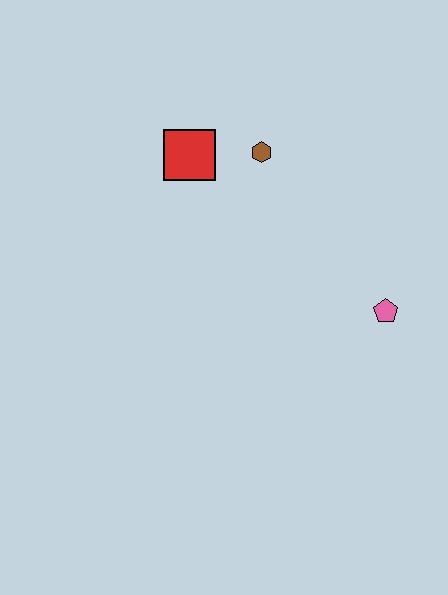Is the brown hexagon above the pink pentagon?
Yes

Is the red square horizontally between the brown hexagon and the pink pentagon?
No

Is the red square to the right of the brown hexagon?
No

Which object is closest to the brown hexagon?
The red square is closest to the brown hexagon.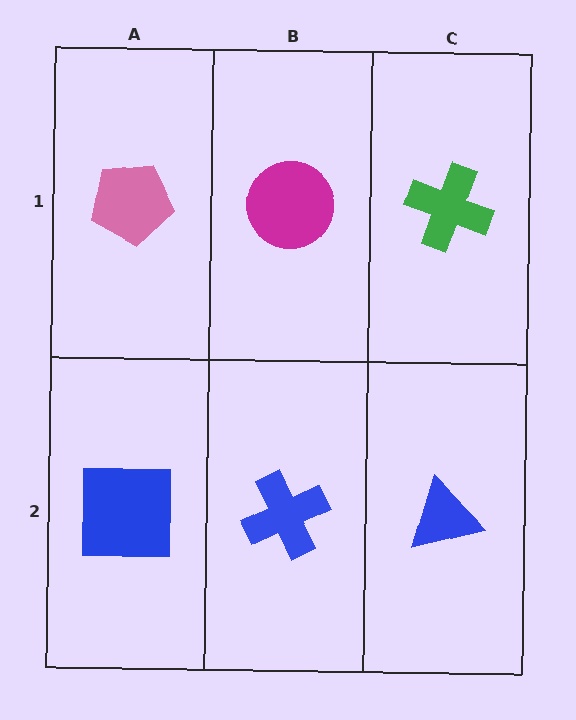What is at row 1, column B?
A magenta circle.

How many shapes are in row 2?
3 shapes.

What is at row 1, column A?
A pink pentagon.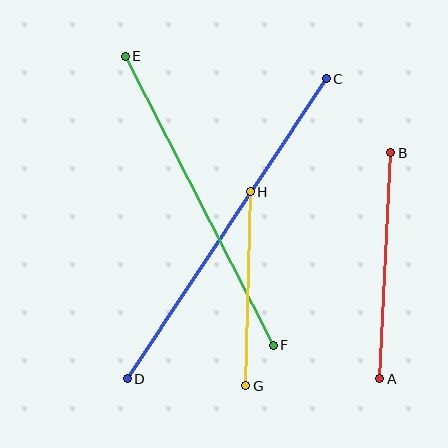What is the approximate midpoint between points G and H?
The midpoint is at approximately (248, 289) pixels.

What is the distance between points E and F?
The distance is approximately 324 pixels.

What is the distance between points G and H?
The distance is approximately 194 pixels.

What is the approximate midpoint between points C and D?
The midpoint is at approximately (227, 229) pixels.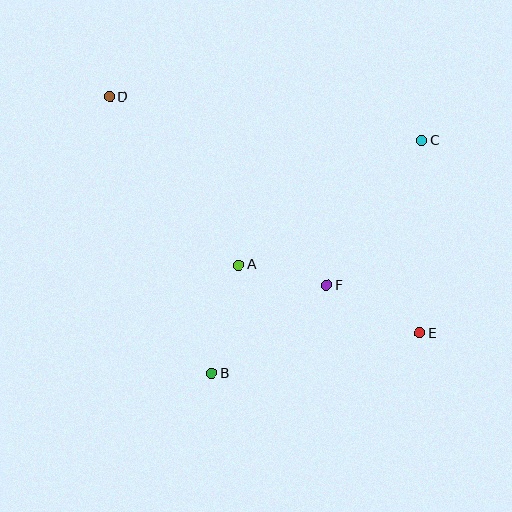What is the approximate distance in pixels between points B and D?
The distance between B and D is approximately 295 pixels.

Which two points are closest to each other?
Points A and F are closest to each other.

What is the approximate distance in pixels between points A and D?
The distance between A and D is approximately 212 pixels.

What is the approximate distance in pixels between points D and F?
The distance between D and F is approximately 288 pixels.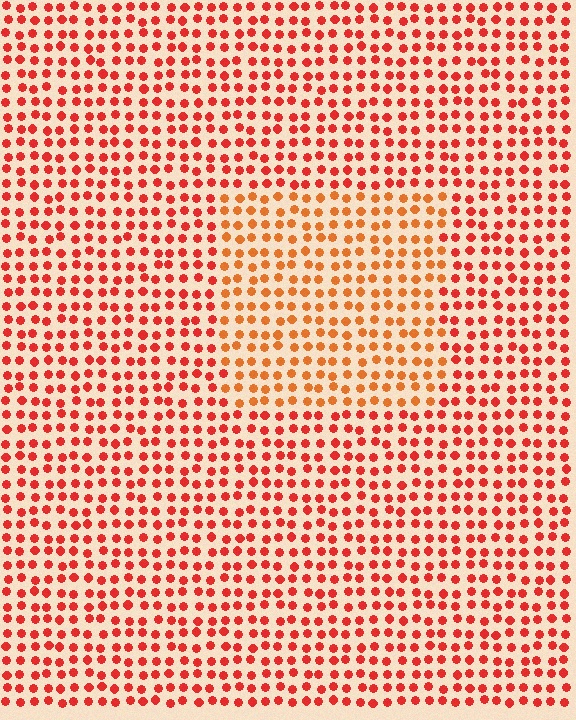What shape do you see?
I see a rectangle.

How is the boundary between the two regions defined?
The boundary is defined purely by a slight shift in hue (about 24 degrees). Spacing, size, and orientation are identical on both sides.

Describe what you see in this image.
The image is filled with small red elements in a uniform arrangement. A rectangle-shaped region is visible where the elements are tinted to a slightly different hue, forming a subtle color boundary.